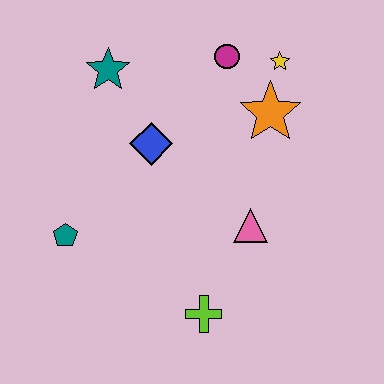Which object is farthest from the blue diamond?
The lime cross is farthest from the blue diamond.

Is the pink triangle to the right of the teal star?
Yes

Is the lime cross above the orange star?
No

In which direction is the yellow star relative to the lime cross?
The yellow star is above the lime cross.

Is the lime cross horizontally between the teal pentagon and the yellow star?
Yes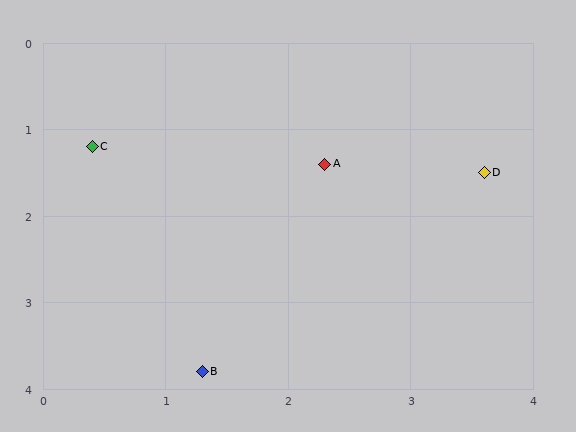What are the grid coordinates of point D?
Point D is at approximately (3.6, 1.5).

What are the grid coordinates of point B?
Point B is at approximately (1.3, 3.8).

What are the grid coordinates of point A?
Point A is at approximately (2.3, 1.4).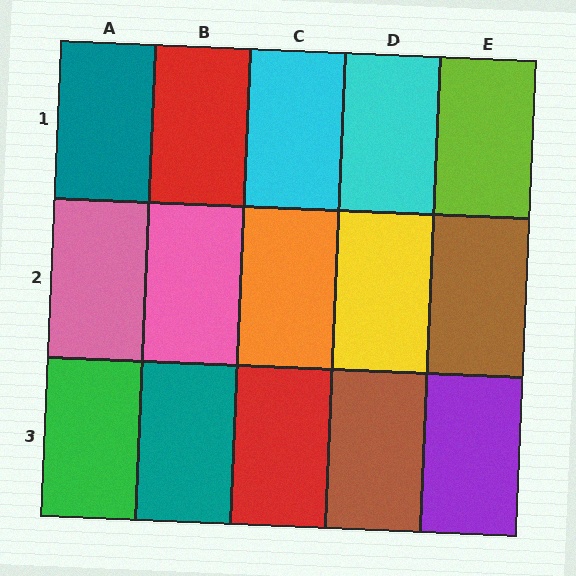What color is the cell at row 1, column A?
Teal.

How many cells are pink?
2 cells are pink.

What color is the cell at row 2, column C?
Orange.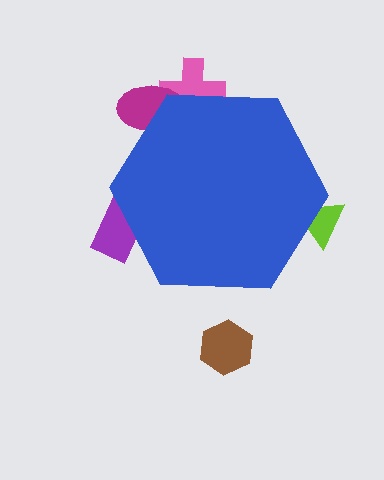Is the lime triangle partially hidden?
Yes, the lime triangle is partially hidden behind the blue hexagon.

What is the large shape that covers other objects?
A blue hexagon.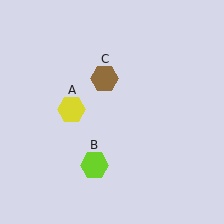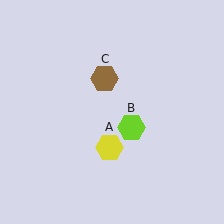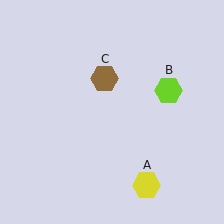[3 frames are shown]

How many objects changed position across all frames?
2 objects changed position: yellow hexagon (object A), lime hexagon (object B).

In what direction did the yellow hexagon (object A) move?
The yellow hexagon (object A) moved down and to the right.